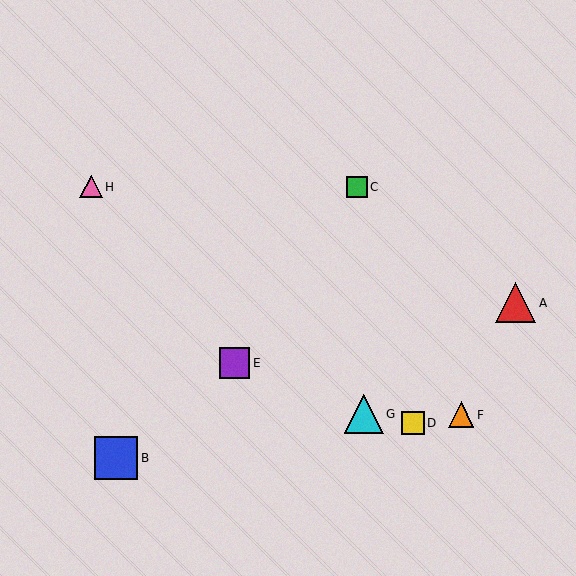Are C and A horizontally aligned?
No, C is at y≈187 and A is at y≈303.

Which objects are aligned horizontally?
Objects C, H are aligned horizontally.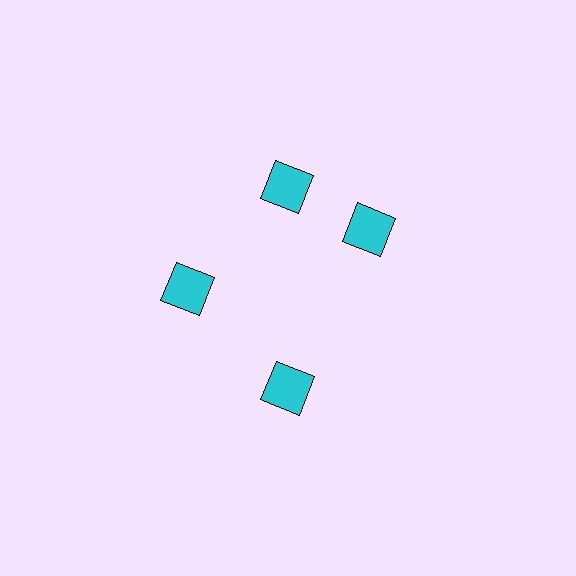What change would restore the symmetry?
The symmetry would be restored by rotating it back into even spacing with its neighbors so that all 4 squares sit at equal angles and equal distance from the center.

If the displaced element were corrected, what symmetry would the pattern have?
It would have 4-fold rotational symmetry — the pattern would map onto itself every 90 degrees.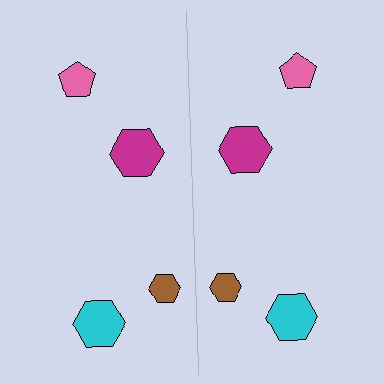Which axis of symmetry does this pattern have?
The pattern has a vertical axis of symmetry running through the center of the image.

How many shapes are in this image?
There are 8 shapes in this image.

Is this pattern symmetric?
Yes, this pattern has bilateral (reflection) symmetry.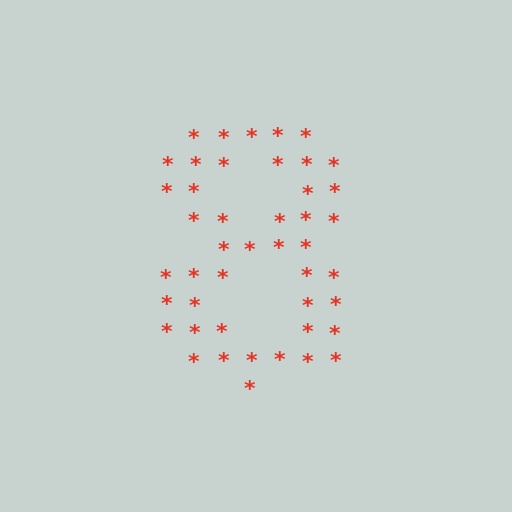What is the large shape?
The large shape is the digit 8.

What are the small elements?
The small elements are asterisks.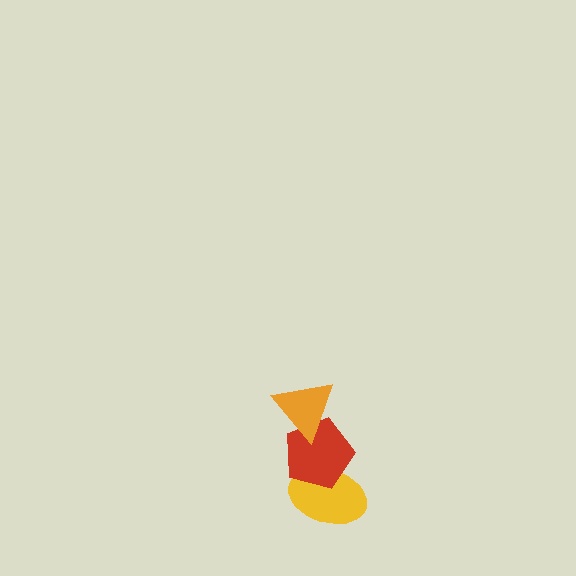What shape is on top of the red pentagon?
The orange triangle is on top of the red pentagon.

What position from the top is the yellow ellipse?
The yellow ellipse is 3rd from the top.